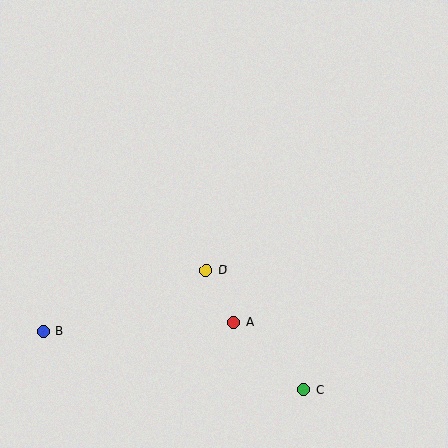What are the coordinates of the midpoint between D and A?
The midpoint between D and A is at (220, 296).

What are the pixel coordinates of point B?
Point B is at (43, 331).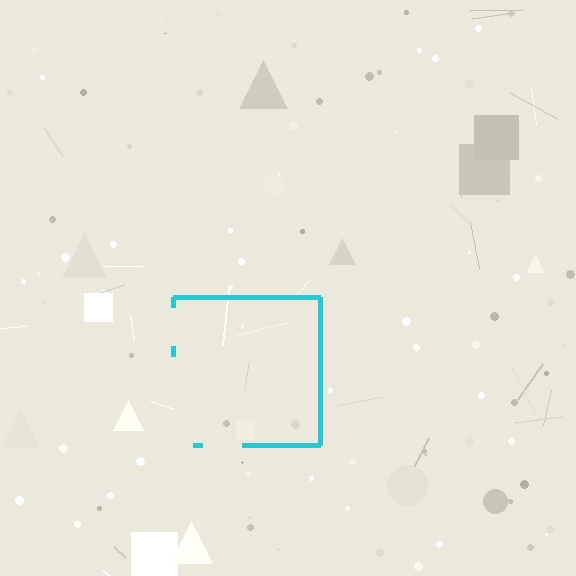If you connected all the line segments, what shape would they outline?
They would outline a square.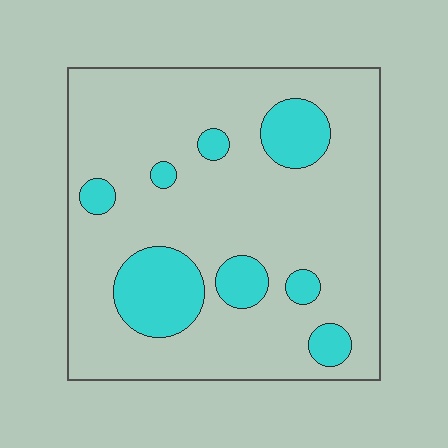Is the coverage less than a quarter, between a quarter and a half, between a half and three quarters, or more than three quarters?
Less than a quarter.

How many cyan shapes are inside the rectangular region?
8.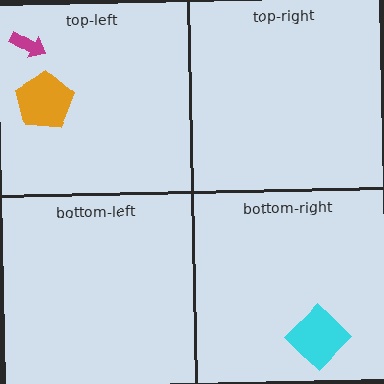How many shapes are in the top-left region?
2.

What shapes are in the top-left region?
The magenta arrow, the orange pentagon.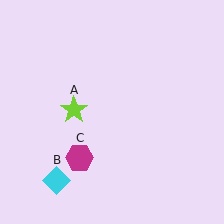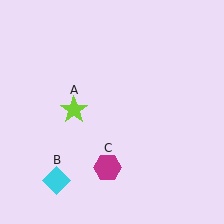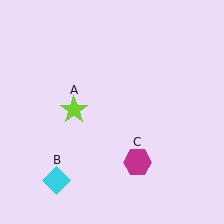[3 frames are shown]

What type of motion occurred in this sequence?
The magenta hexagon (object C) rotated counterclockwise around the center of the scene.